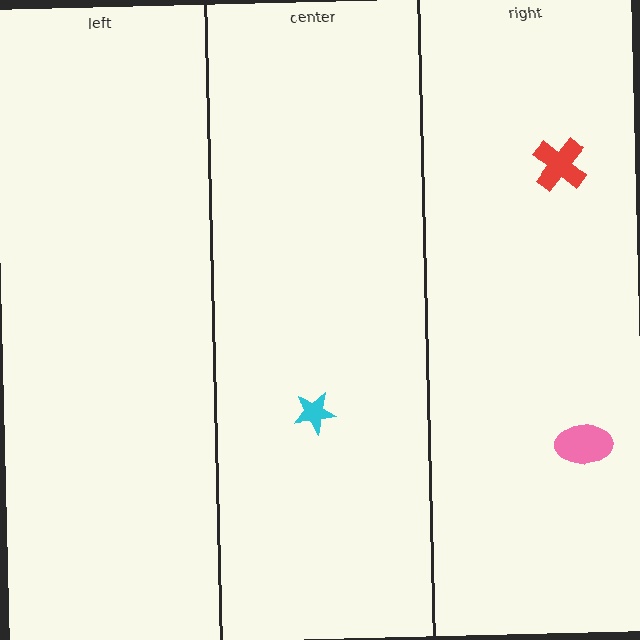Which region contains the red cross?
The right region.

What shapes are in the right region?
The pink ellipse, the red cross.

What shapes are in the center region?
The cyan star.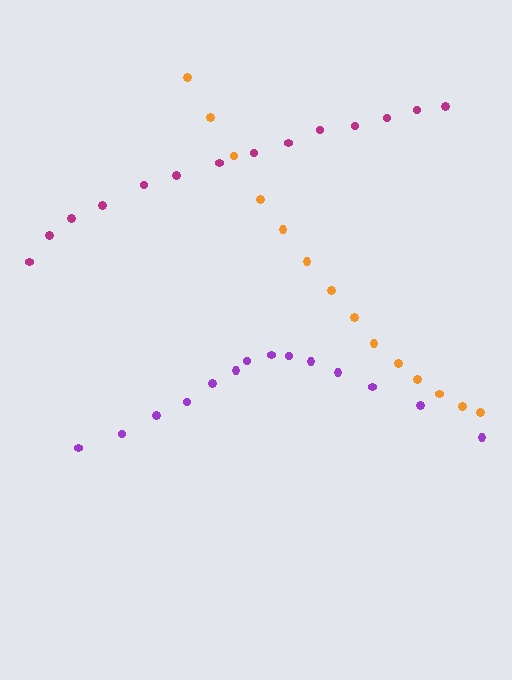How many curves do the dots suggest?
There are 3 distinct paths.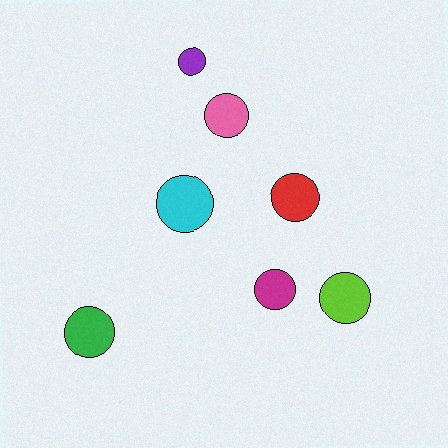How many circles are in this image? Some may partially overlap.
There are 7 circles.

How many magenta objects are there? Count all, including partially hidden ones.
There is 1 magenta object.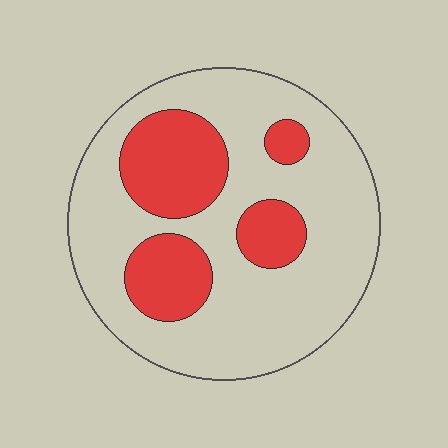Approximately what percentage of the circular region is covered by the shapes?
Approximately 25%.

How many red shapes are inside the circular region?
4.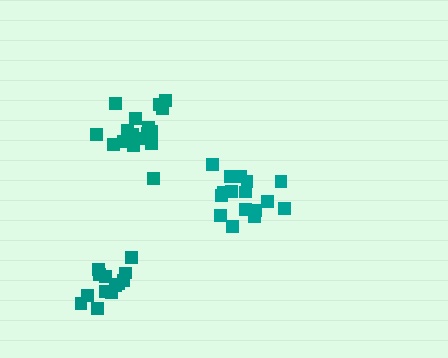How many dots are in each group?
Group 1: 16 dots, Group 2: 17 dots, Group 3: 13 dots (46 total).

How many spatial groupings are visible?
There are 3 spatial groupings.